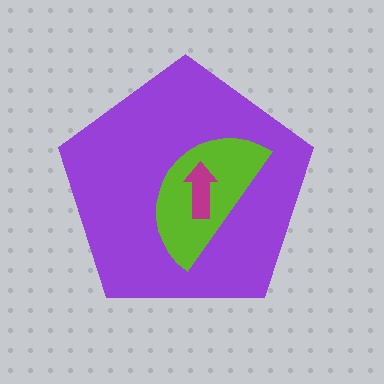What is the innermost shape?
The magenta arrow.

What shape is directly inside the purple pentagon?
The lime semicircle.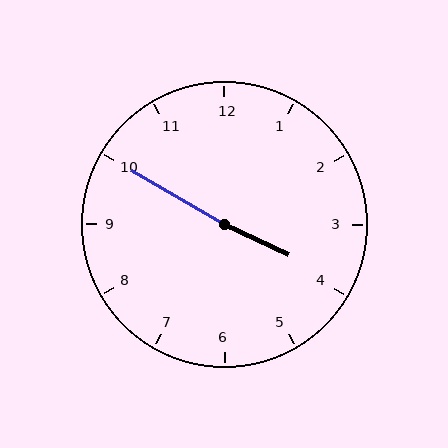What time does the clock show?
3:50.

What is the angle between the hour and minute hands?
Approximately 175 degrees.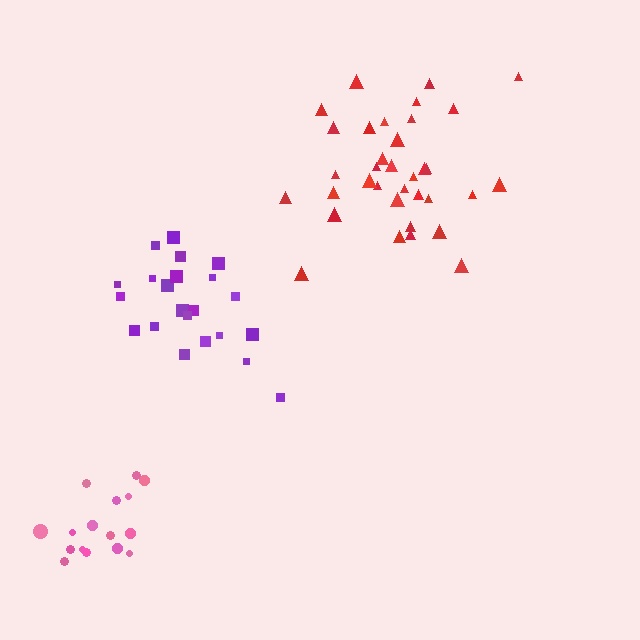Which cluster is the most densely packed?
Pink.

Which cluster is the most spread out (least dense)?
Purple.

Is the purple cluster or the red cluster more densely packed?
Red.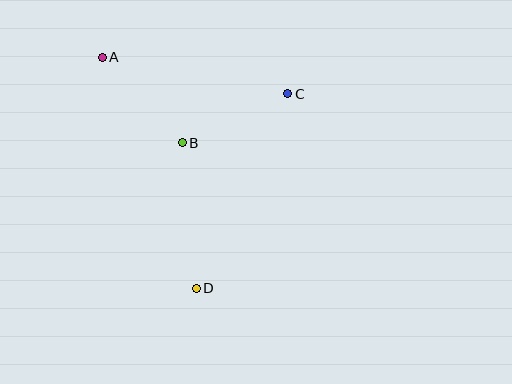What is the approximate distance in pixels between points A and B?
The distance between A and B is approximately 117 pixels.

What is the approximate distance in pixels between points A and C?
The distance between A and C is approximately 189 pixels.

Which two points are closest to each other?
Points B and C are closest to each other.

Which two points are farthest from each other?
Points A and D are farthest from each other.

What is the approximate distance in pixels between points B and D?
The distance between B and D is approximately 146 pixels.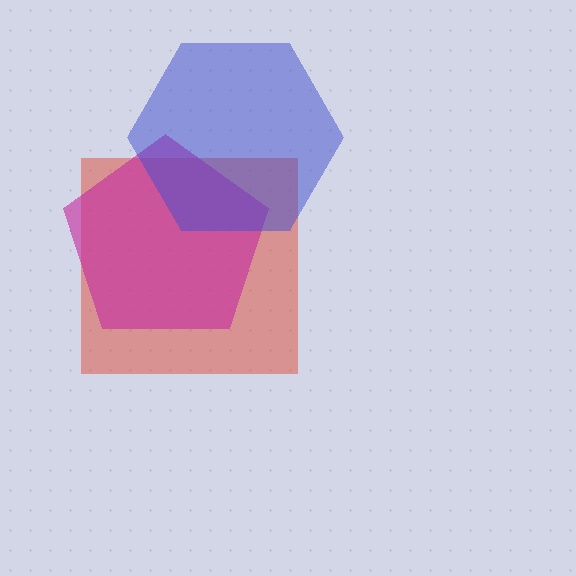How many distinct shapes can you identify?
There are 3 distinct shapes: a red square, a magenta pentagon, a blue hexagon.